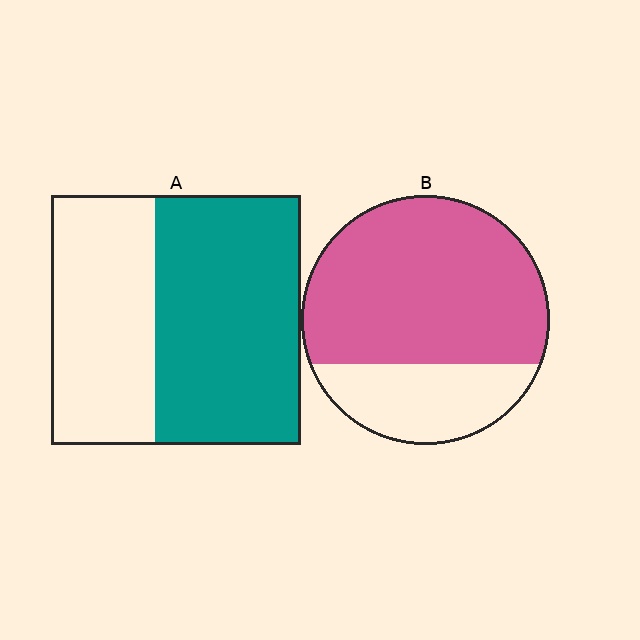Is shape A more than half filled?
Yes.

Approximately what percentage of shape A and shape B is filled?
A is approximately 60% and B is approximately 70%.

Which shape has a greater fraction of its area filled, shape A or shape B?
Shape B.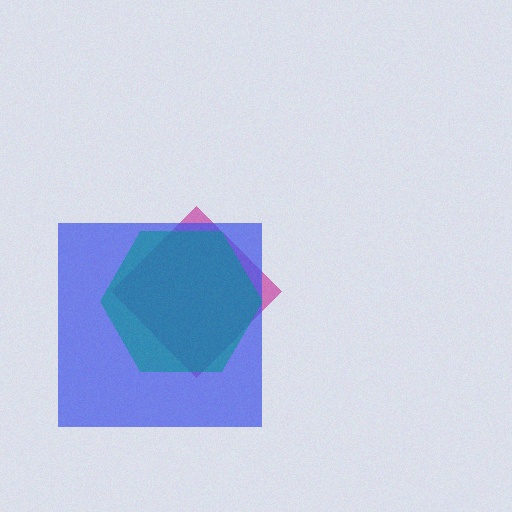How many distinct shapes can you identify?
There are 3 distinct shapes: a magenta diamond, a blue square, a teal hexagon.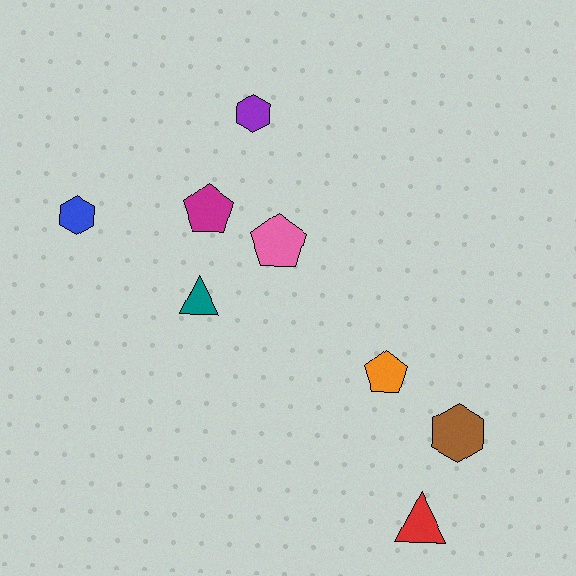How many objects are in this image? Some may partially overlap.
There are 8 objects.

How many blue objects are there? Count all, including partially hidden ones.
There is 1 blue object.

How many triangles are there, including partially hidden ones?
There are 2 triangles.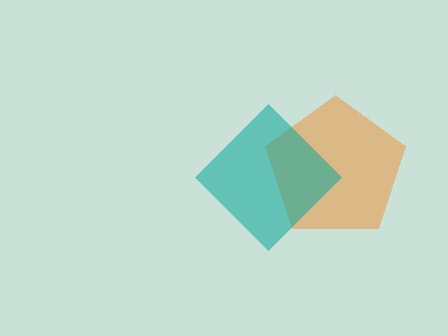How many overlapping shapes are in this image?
There are 2 overlapping shapes in the image.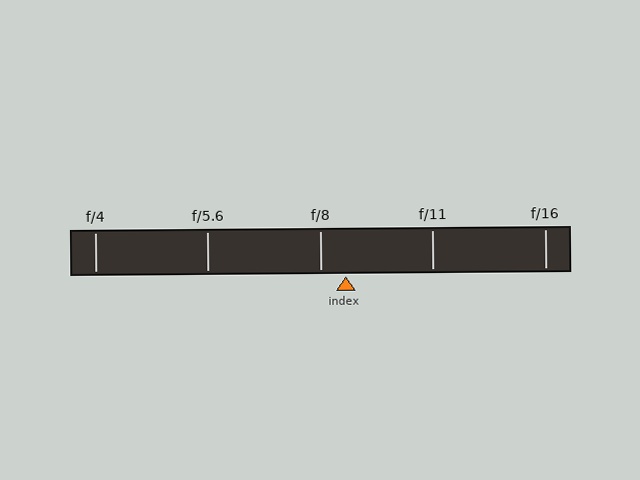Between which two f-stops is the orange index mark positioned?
The index mark is between f/8 and f/11.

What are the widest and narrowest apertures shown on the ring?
The widest aperture shown is f/4 and the narrowest is f/16.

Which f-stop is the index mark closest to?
The index mark is closest to f/8.